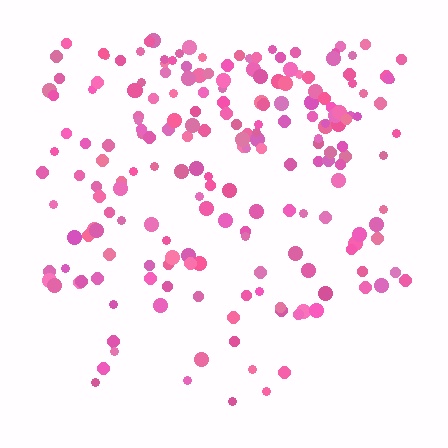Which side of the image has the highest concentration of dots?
The top.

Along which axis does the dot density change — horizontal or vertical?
Vertical.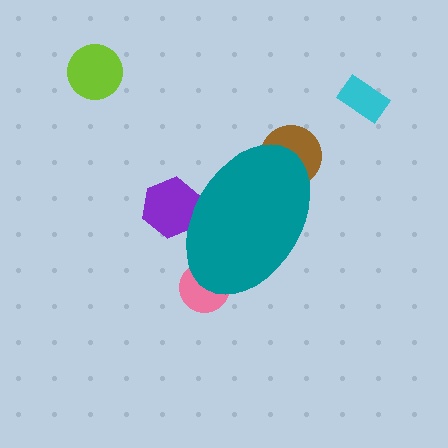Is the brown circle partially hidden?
Yes, the brown circle is partially hidden behind the teal ellipse.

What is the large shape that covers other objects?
A teal ellipse.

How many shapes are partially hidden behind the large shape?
3 shapes are partially hidden.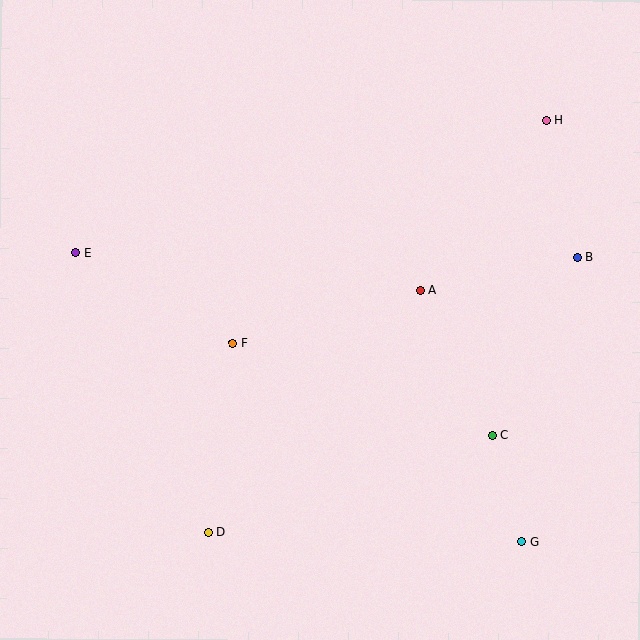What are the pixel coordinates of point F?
Point F is at (233, 343).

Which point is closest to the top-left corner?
Point E is closest to the top-left corner.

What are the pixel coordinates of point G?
Point G is at (522, 542).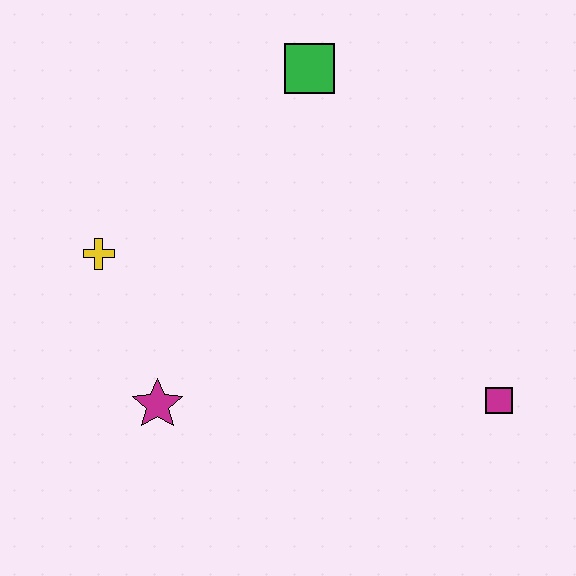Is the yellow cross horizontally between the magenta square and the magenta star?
No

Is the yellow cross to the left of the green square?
Yes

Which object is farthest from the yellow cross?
The magenta square is farthest from the yellow cross.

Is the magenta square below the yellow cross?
Yes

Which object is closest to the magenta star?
The yellow cross is closest to the magenta star.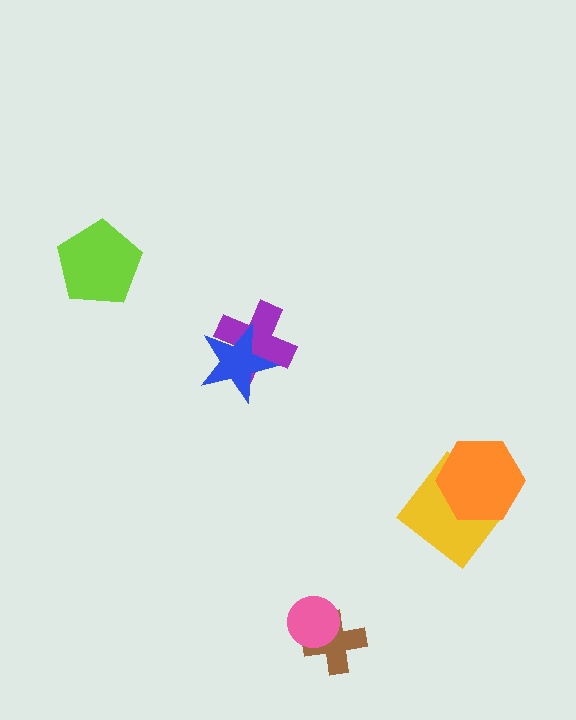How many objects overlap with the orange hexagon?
1 object overlaps with the orange hexagon.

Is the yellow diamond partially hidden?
Yes, it is partially covered by another shape.